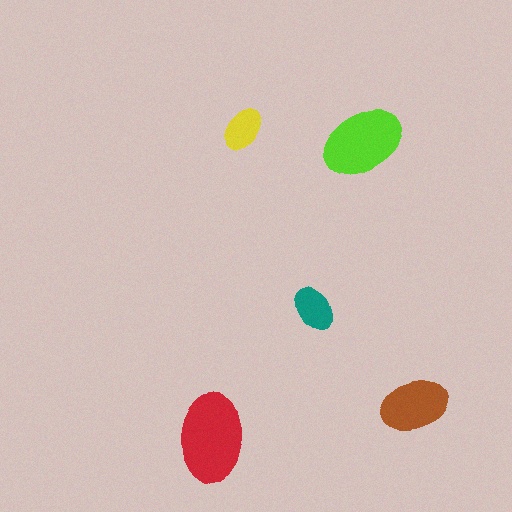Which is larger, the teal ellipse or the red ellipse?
The red one.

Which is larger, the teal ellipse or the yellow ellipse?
The teal one.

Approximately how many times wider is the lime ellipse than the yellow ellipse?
About 2 times wider.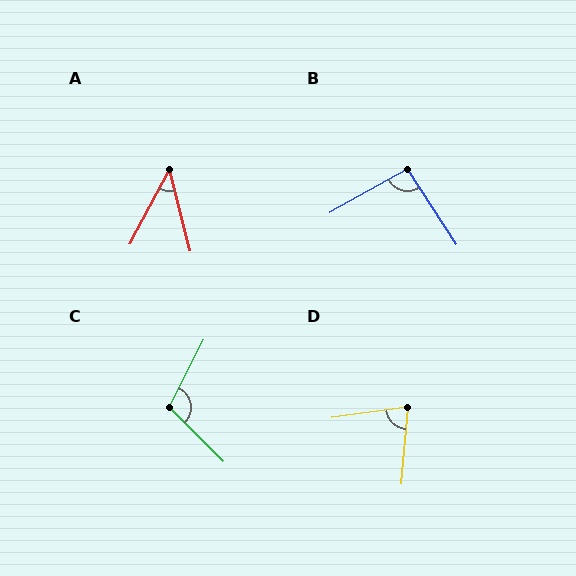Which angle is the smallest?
A, at approximately 42 degrees.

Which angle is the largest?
C, at approximately 108 degrees.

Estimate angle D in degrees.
Approximately 77 degrees.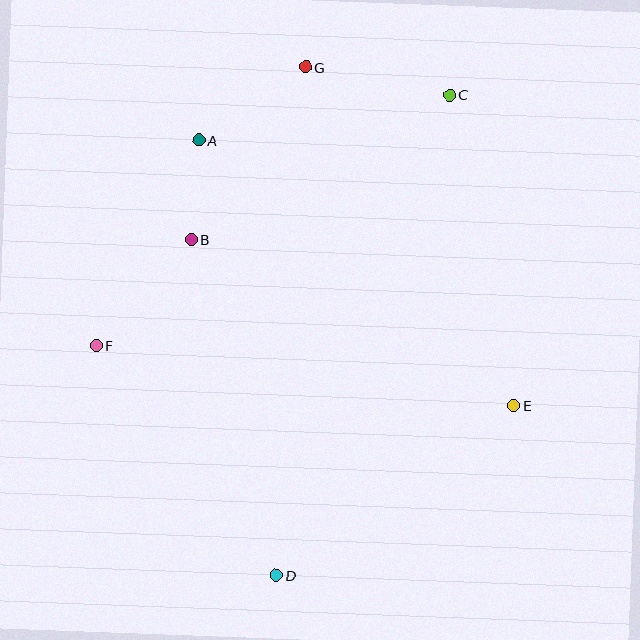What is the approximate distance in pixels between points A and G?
The distance between A and G is approximately 130 pixels.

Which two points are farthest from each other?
Points C and D are farthest from each other.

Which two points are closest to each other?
Points A and B are closest to each other.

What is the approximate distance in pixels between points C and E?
The distance between C and E is approximately 317 pixels.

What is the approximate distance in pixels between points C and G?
The distance between C and G is approximately 147 pixels.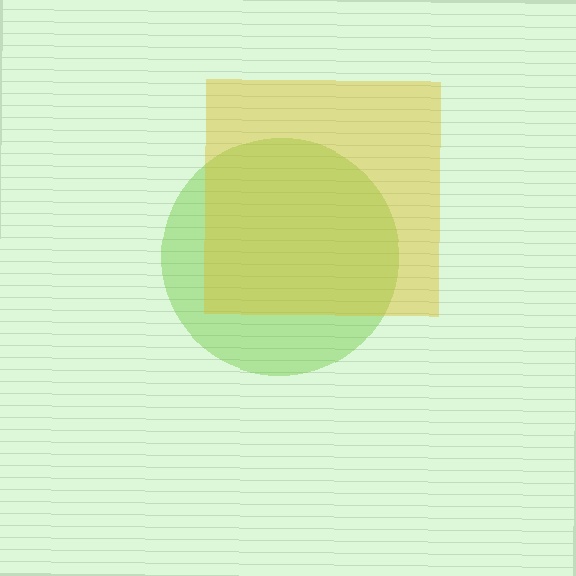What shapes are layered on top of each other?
The layered shapes are: a lime circle, a yellow square.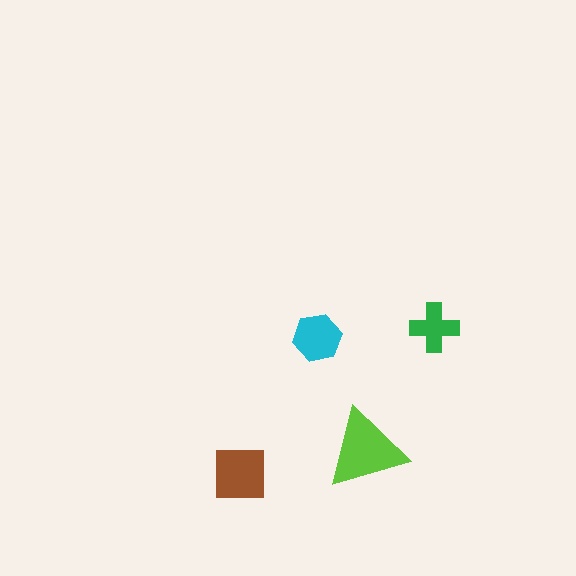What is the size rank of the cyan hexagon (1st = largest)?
3rd.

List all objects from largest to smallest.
The lime triangle, the brown square, the cyan hexagon, the green cross.